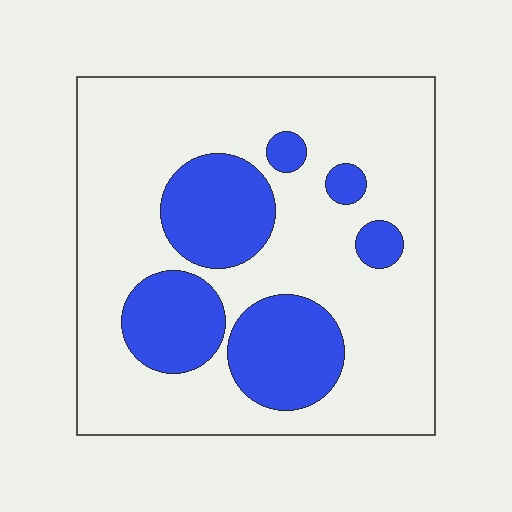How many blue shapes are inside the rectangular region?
6.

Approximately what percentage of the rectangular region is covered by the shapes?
Approximately 25%.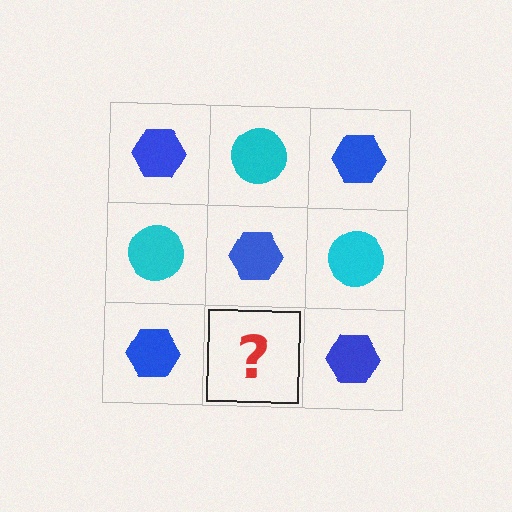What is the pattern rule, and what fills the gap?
The rule is that it alternates blue hexagon and cyan circle in a checkerboard pattern. The gap should be filled with a cyan circle.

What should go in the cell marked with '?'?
The missing cell should contain a cyan circle.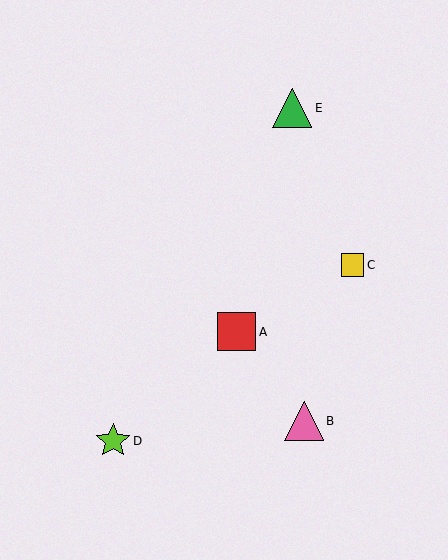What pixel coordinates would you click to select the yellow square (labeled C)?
Click at (352, 265) to select the yellow square C.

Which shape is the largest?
The green triangle (labeled E) is the largest.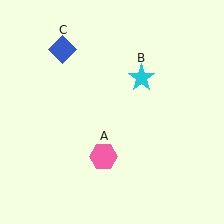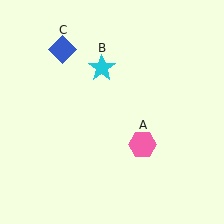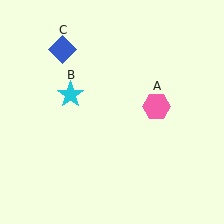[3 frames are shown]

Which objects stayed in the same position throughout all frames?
Blue diamond (object C) remained stationary.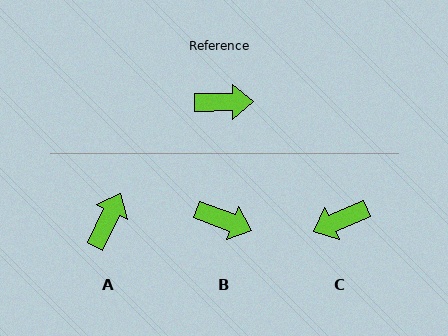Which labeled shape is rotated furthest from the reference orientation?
C, about 157 degrees away.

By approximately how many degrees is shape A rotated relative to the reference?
Approximately 63 degrees counter-clockwise.